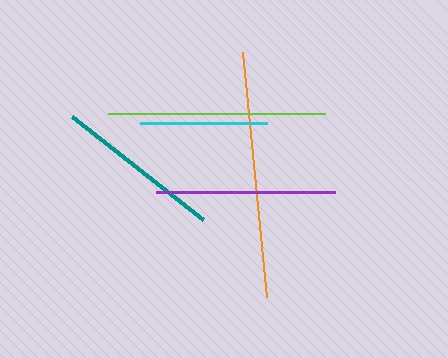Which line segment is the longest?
The orange line is the longest at approximately 246 pixels.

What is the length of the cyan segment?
The cyan segment is approximately 128 pixels long.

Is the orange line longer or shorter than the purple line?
The orange line is longer than the purple line.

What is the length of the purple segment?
The purple segment is approximately 178 pixels long.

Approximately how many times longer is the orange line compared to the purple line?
The orange line is approximately 1.4 times the length of the purple line.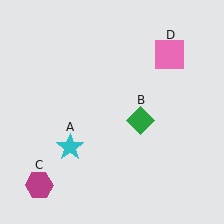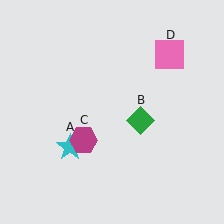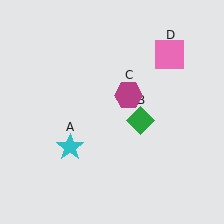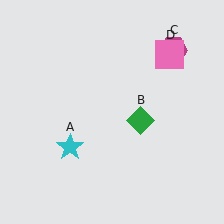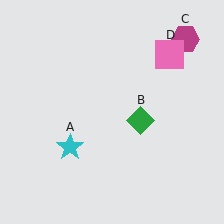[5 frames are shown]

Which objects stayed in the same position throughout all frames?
Cyan star (object A) and green diamond (object B) and pink square (object D) remained stationary.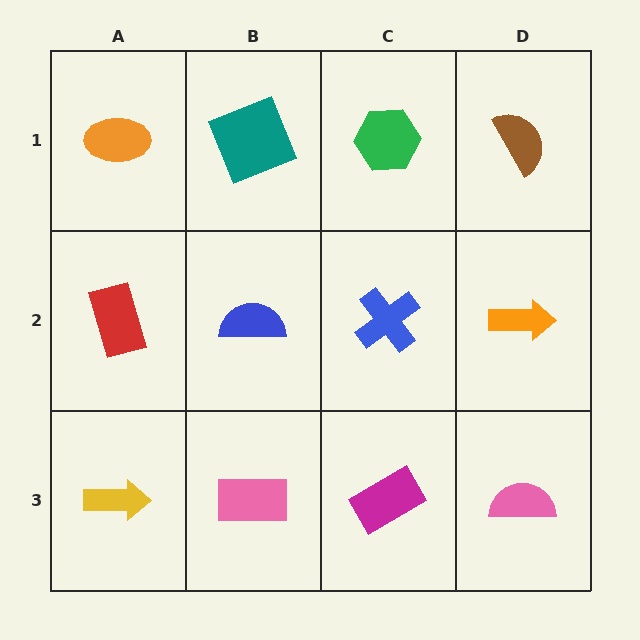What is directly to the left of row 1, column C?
A teal square.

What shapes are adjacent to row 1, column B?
A blue semicircle (row 2, column B), an orange ellipse (row 1, column A), a green hexagon (row 1, column C).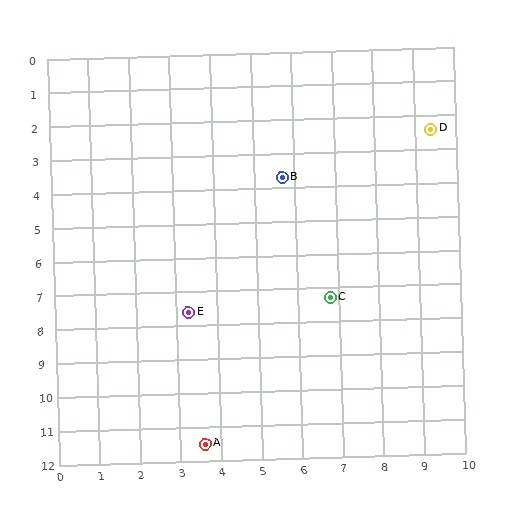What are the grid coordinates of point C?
Point C is at approximately (6.8, 7.3).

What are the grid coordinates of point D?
Point D is at approximately (9.4, 2.4).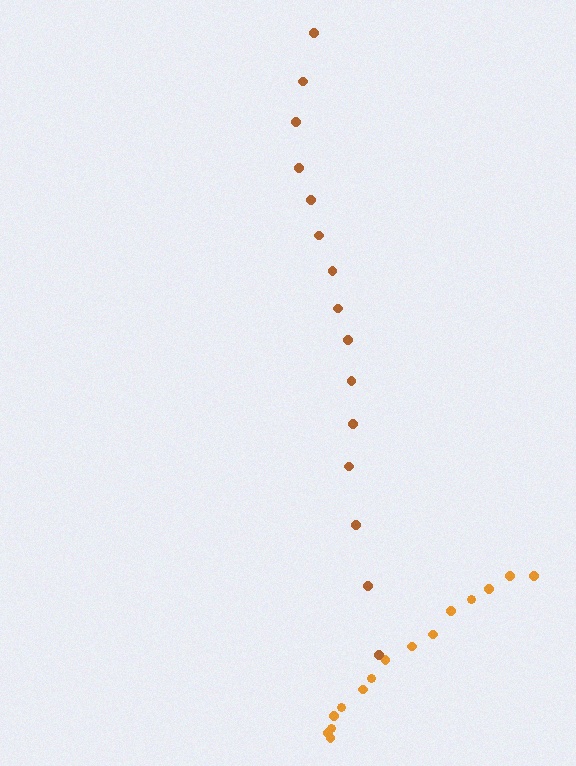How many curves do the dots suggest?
There are 2 distinct paths.